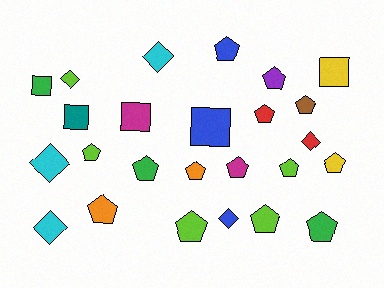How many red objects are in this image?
There are 2 red objects.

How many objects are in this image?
There are 25 objects.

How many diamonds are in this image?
There are 6 diamonds.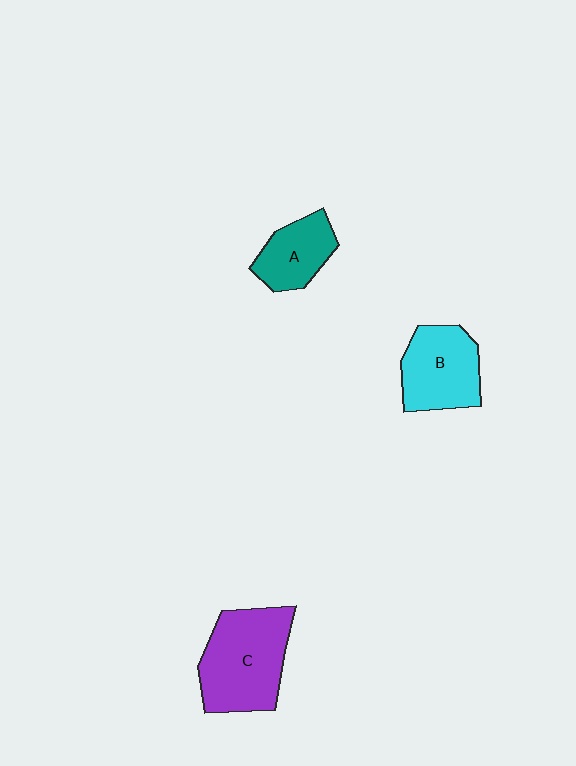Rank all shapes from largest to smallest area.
From largest to smallest: C (purple), B (cyan), A (teal).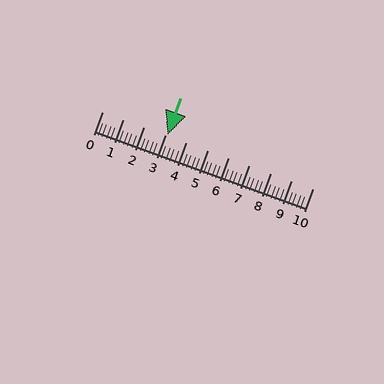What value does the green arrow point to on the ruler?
The green arrow points to approximately 3.1.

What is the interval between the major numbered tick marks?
The major tick marks are spaced 1 units apart.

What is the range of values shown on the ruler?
The ruler shows values from 0 to 10.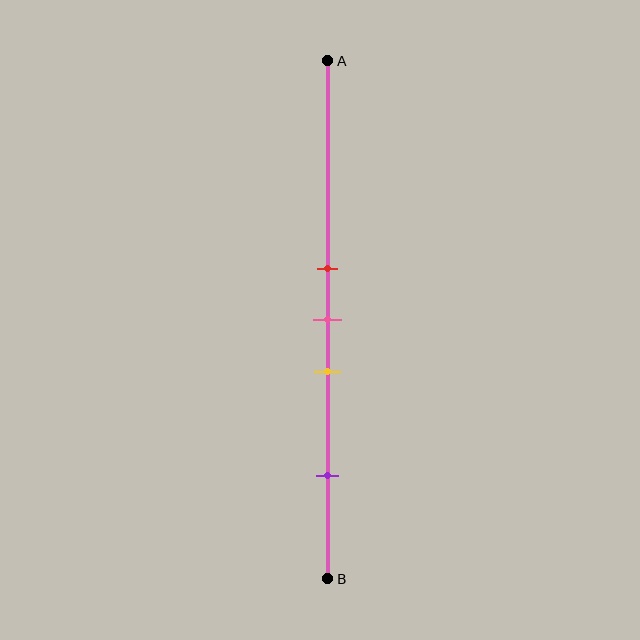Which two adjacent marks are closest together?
The red and pink marks are the closest adjacent pair.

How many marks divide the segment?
There are 4 marks dividing the segment.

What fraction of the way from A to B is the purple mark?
The purple mark is approximately 80% (0.8) of the way from A to B.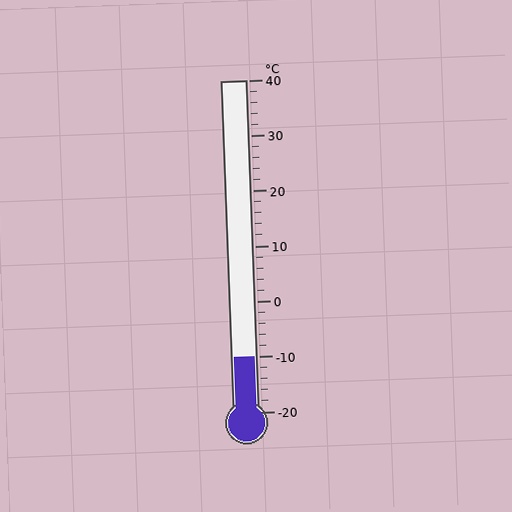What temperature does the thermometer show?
The thermometer shows approximately -10°C.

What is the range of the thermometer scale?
The thermometer scale ranges from -20°C to 40°C.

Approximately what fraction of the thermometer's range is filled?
The thermometer is filled to approximately 15% of its range.